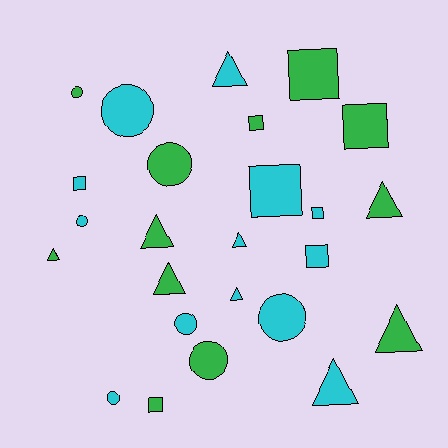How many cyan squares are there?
There are 4 cyan squares.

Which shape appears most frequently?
Triangle, with 9 objects.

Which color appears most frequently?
Cyan, with 13 objects.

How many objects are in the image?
There are 25 objects.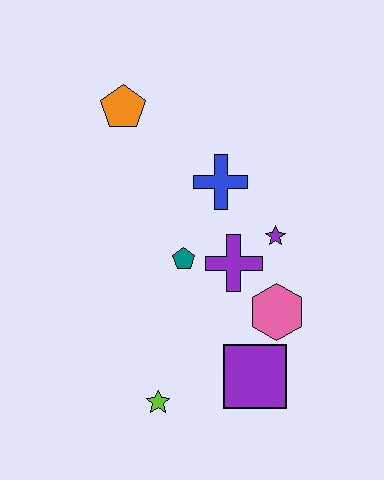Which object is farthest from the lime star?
The orange pentagon is farthest from the lime star.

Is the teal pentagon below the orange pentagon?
Yes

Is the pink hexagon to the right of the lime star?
Yes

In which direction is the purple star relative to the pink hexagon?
The purple star is above the pink hexagon.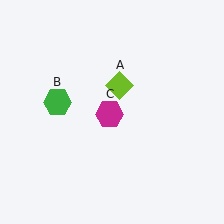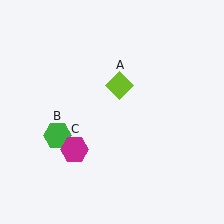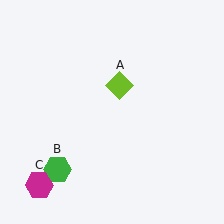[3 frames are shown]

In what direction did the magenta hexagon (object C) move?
The magenta hexagon (object C) moved down and to the left.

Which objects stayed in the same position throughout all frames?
Lime diamond (object A) remained stationary.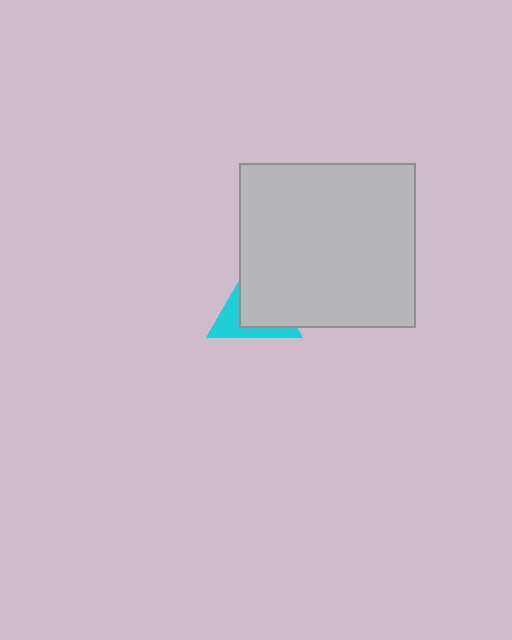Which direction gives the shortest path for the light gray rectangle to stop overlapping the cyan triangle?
Moving toward the upper-right gives the shortest separation.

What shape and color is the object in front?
The object in front is a light gray rectangle.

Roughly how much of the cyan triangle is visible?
A small part of it is visible (roughly 39%).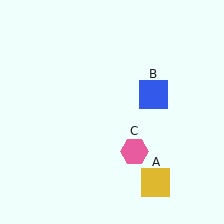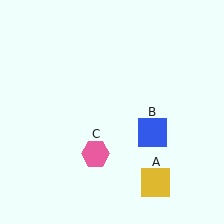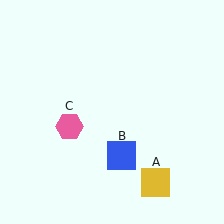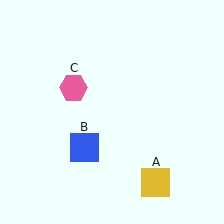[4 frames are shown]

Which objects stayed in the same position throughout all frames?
Yellow square (object A) remained stationary.